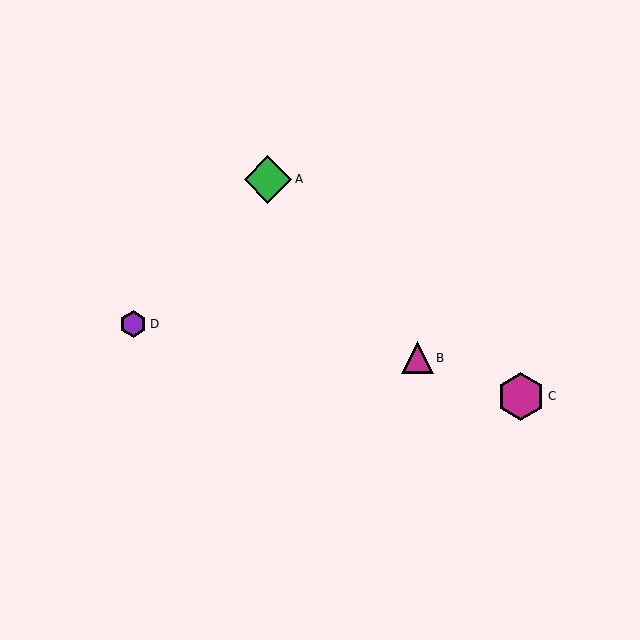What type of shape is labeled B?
Shape B is a magenta triangle.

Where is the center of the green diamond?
The center of the green diamond is at (268, 179).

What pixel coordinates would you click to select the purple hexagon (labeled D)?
Click at (133, 324) to select the purple hexagon D.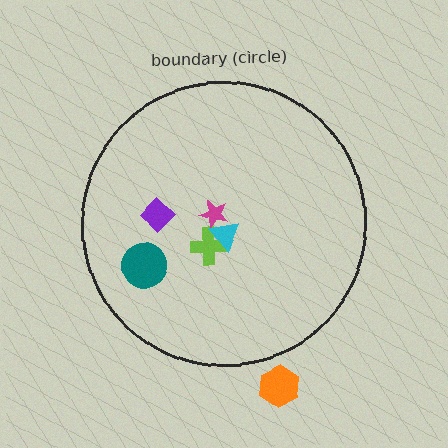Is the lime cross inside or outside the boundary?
Inside.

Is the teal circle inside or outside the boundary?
Inside.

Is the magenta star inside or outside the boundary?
Inside.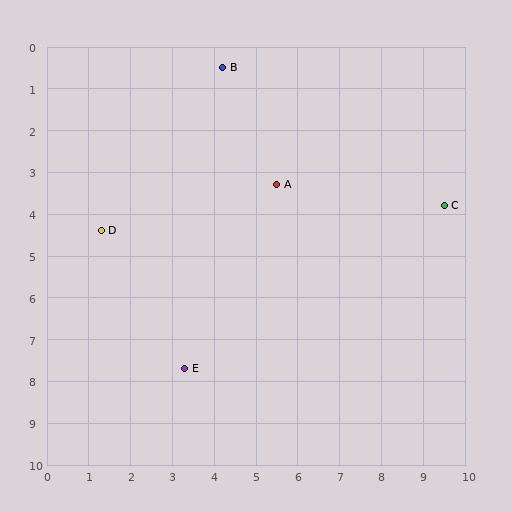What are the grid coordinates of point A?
Point A is at approximately (5.5, 3.3).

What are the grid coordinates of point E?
Point E is at approximately (3.3, 7.7).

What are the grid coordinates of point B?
Point B is at approximately (4.2, 0.5).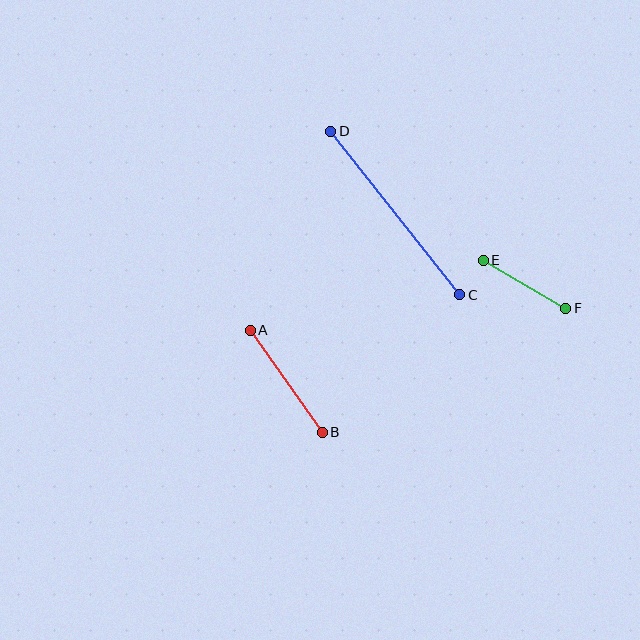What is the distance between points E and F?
The distance is approximately 95 pixels.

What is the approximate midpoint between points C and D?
The midpoint is at approximately (395, 213) pixels.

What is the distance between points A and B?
The distance is approximately 125 pixels.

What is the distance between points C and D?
The distance is approximately 208 pixels.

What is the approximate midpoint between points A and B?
The midpoint is at approximately (286, 381) pixels.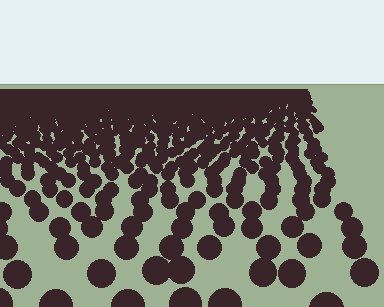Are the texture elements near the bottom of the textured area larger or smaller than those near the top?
Larger. Near the bottom, elements are closer to the viewer and appear at a bigger on-screen size.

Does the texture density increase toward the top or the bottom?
Density increases toward the top.